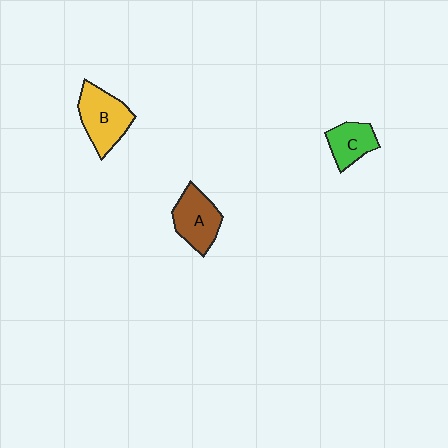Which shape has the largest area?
Shape B (yellow).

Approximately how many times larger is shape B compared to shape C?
Approximately 1.5 times.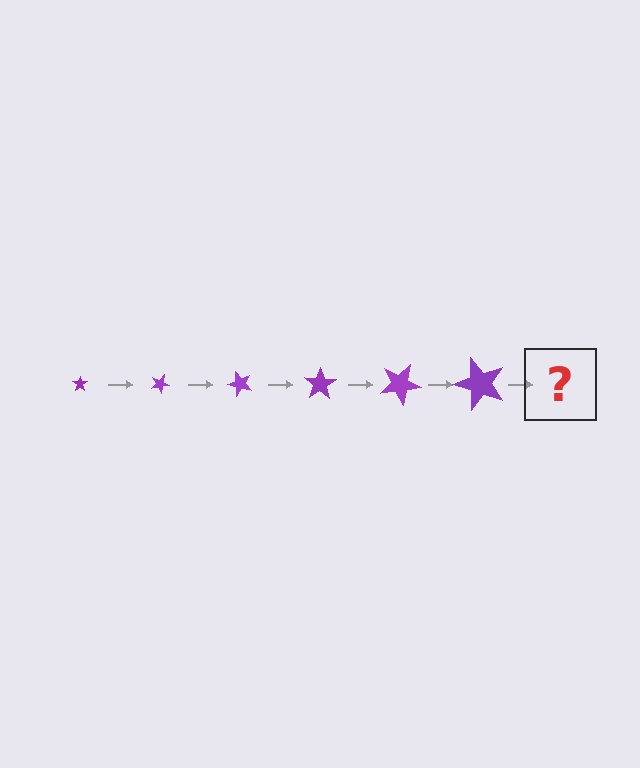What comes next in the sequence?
The next element should be a star, larger than the previous one and rotated 150 degrees from the start.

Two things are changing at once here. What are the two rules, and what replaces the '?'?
The two rules are that the star grows larger each step and it rotates 25 degrees each step. The '?' should be a star, larger than the previous one and rotated 150 degrees from the start.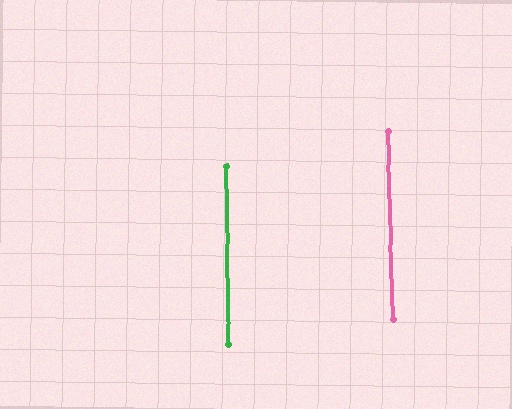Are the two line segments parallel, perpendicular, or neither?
Parallel — their directions differ by only 1.0°.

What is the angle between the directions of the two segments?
Approximately 1 degree.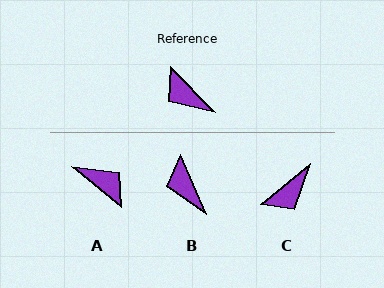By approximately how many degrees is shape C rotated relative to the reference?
Approximately 84 degrees counter-clockwise.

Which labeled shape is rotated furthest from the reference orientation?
A, about 174 degrees away.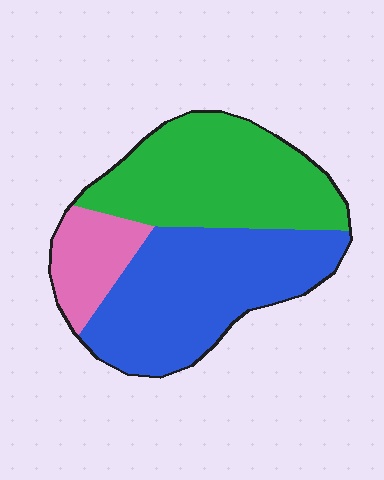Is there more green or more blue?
Blue.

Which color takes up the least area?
Pink, at roughly 15%.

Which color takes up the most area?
Blue, at roughly 45%.